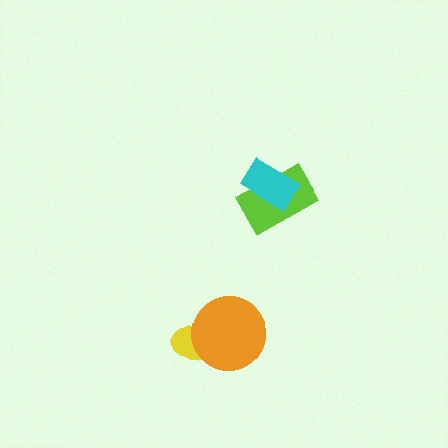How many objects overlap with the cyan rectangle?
1 object overlaps with the cyan rectangle.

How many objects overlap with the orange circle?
1 object overlaps with the orange circle.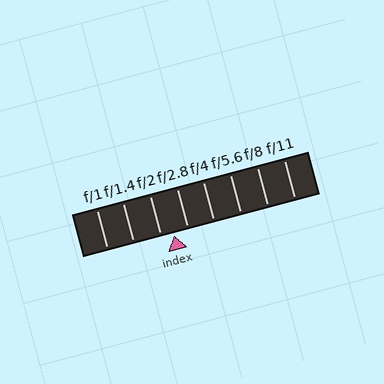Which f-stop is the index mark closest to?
The index mark is closest to f/2.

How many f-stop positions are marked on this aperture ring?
There are 8 f-stop positions marked.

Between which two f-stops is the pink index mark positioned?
The index mark is between f/2 and f/2.8.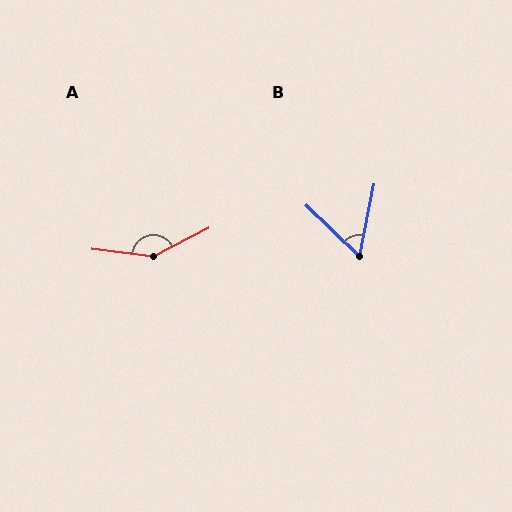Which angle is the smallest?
B, at approximately 58 degrees.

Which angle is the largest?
A, at approximately 146 degrees.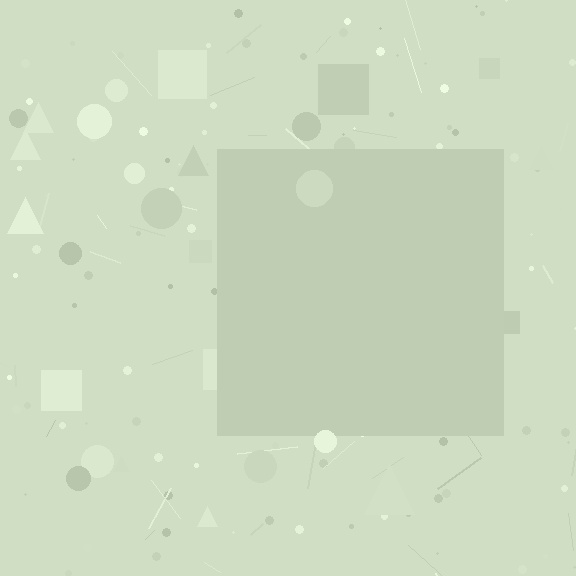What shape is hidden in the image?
A square is hidden in the image.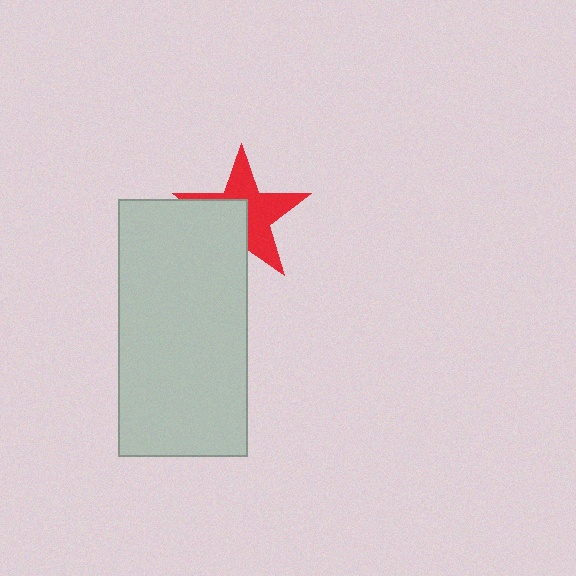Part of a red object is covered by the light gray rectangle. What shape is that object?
It is a star.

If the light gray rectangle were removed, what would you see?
You would see the complete red star.